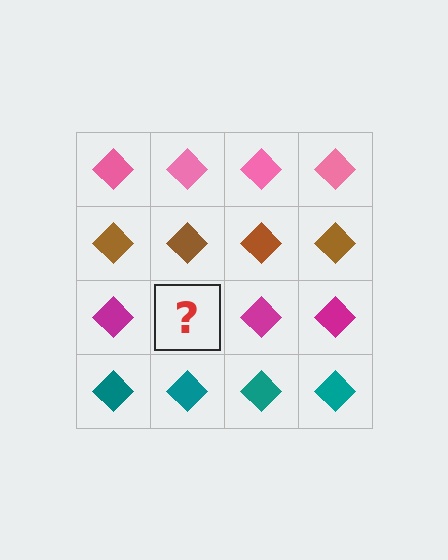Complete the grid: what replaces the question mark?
The question mark should be replaced with a magenta diamond.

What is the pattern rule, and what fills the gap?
The rule is that each row has a consistent color. The gap should be filled with a magenta diamond.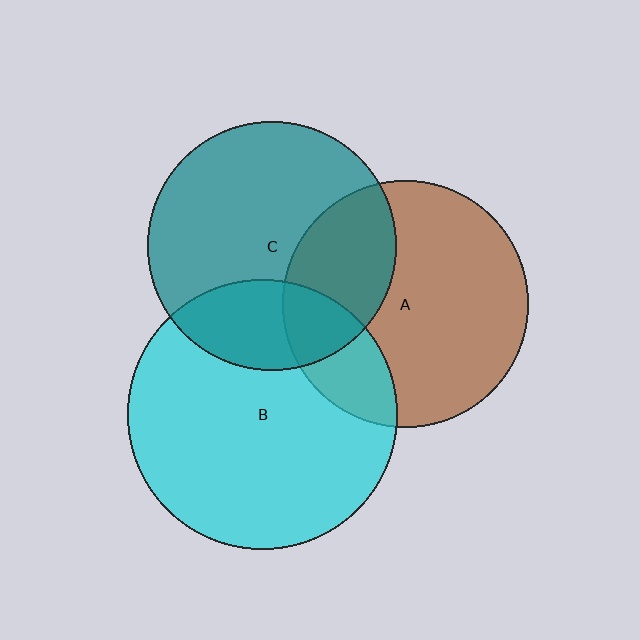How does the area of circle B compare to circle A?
Approximately 1.2 times.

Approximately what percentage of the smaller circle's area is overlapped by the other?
Approximately 20%.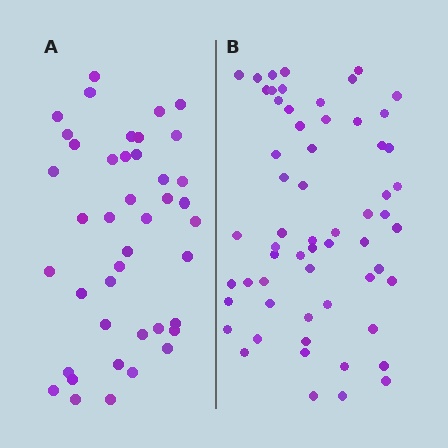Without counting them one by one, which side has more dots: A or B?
Region B (the right region) has more dots.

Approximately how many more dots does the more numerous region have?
Region B has approximately 20 more dots than region A.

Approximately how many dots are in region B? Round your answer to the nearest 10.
About 60 dots.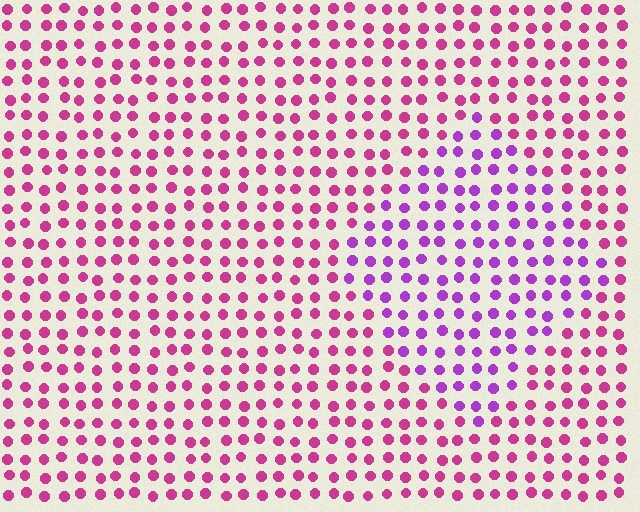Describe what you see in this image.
The image is filled with small magenta elements in a uniform arrangement. A diamond-shaped region is visible where the elements are tinted to a slightly different hue, forming a subtle color boundary.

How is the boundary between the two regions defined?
The boundary is defined purely by a slight shift in hue (about 36 degrees). Spacing, size, and orientation are identical on both sides.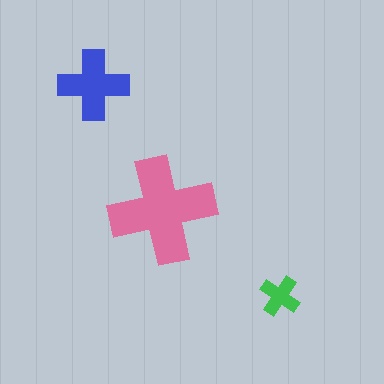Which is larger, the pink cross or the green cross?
The pink one.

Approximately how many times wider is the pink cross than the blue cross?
About 1.5 times wider.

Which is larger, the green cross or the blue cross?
The blue one.